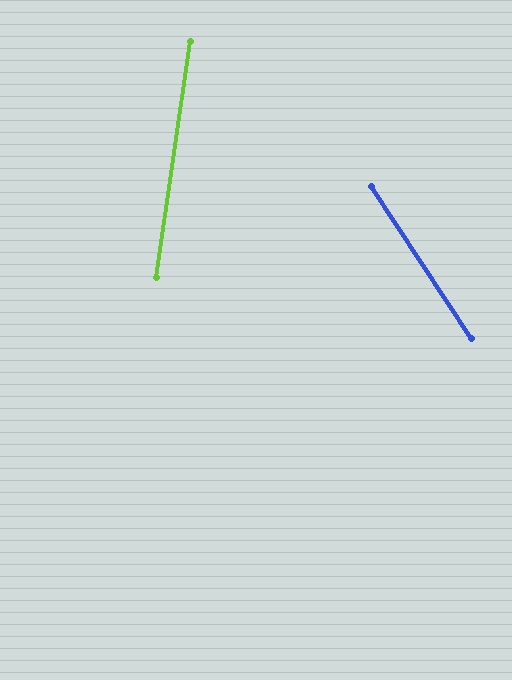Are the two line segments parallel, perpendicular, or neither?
Neither parallel nor perpendicular — they differ by about 42°.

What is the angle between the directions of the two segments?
Approximately 42 degrees.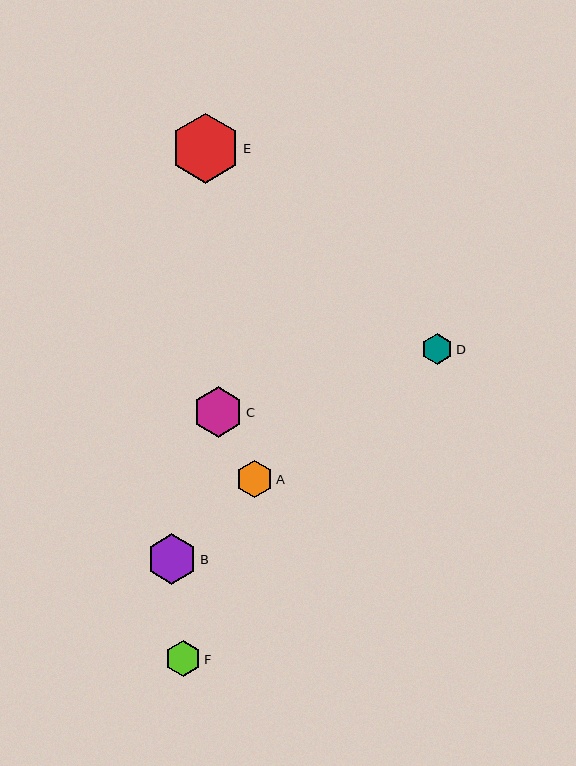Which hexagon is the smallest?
Hexagon D is the smallest with a size of approximately 31 pixels.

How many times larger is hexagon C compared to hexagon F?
Hexagon C is approximately 1.4 times the size of hexagon F.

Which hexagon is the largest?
Hexagon E is the largest with a size of approximately 70 pixels.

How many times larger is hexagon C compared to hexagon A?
Hexagon C is approximately 1.4 times the size of hexagon A.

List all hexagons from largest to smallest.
From largest to smallest: E, B, C, A, F, D.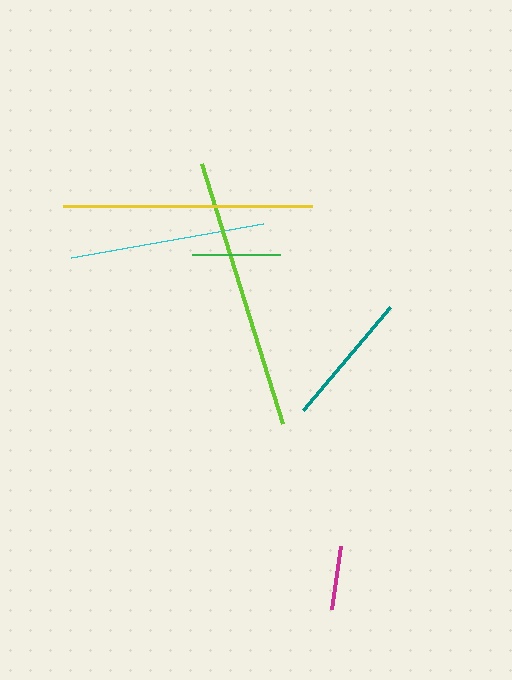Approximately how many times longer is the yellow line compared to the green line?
The yellow line is approximately 2.8 times the length of the green line.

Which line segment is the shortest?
The magenta line is the shortest at approximately 64 pixels.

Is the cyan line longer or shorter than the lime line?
The lime line is longer than the cyan line.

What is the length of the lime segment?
The lime segment is approximately 273 pixels long.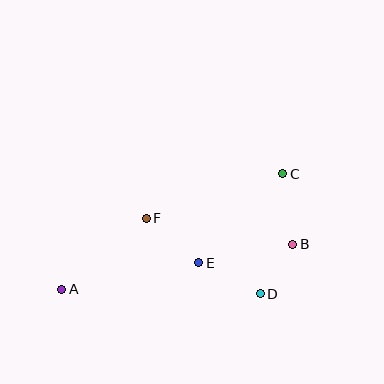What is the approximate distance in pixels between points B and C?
The distance between B and C is approximately 72 pixels.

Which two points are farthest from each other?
Points A and C are farthest from each other.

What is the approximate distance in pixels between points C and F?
The distance between C and F is approximately 143 pixels.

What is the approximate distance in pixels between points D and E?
The distance between D and E is approximately 69 pixels.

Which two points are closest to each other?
Points B and D are closest to each other.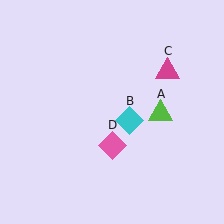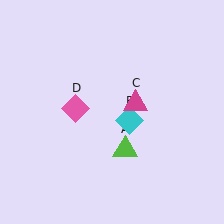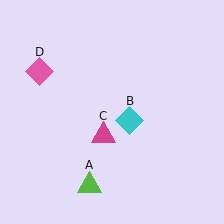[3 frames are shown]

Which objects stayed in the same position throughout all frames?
Cyan diamond (object B) remained stationary.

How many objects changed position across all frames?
3 objects changed position: lime triangle (object A), magenta triangle (object C), pink diamond (object D).